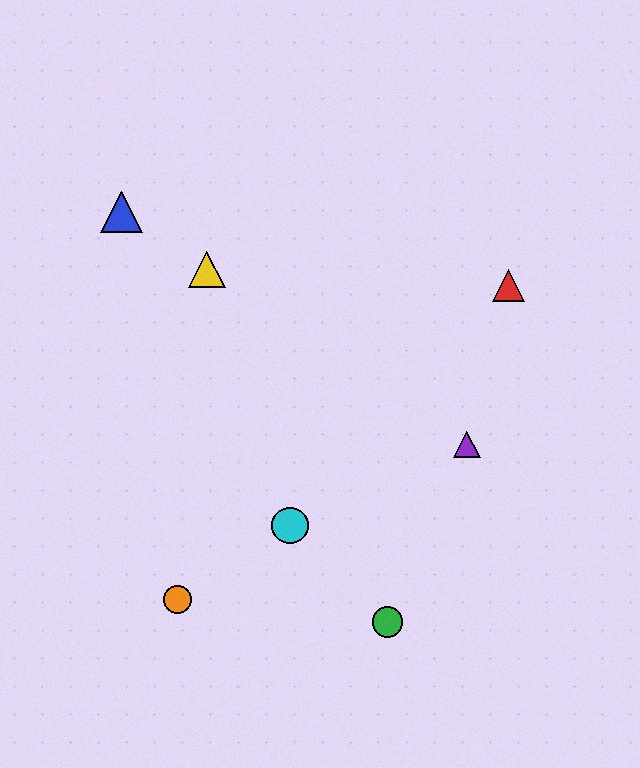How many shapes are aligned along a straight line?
3 shapes (the blue triangle, the yellow triangle, the purple triangle) are aligned along a straight line.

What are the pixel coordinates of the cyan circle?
The cyan circle is at (290, 525).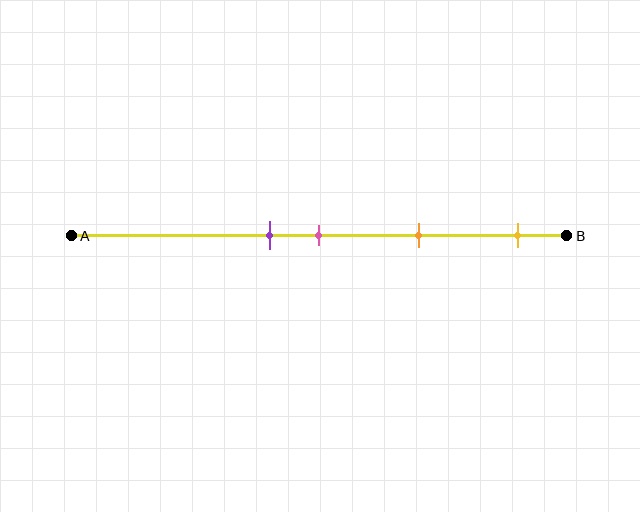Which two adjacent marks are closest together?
The purple and pink marks are the closest adjacent pair.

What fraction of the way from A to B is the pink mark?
The pink mark is approximately 50% (0.5) of the way from A to B.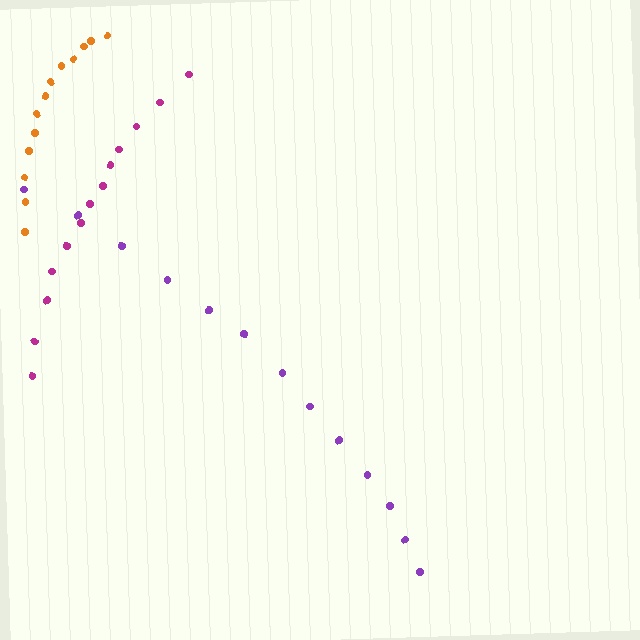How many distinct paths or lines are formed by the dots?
There are 3 distinct paths.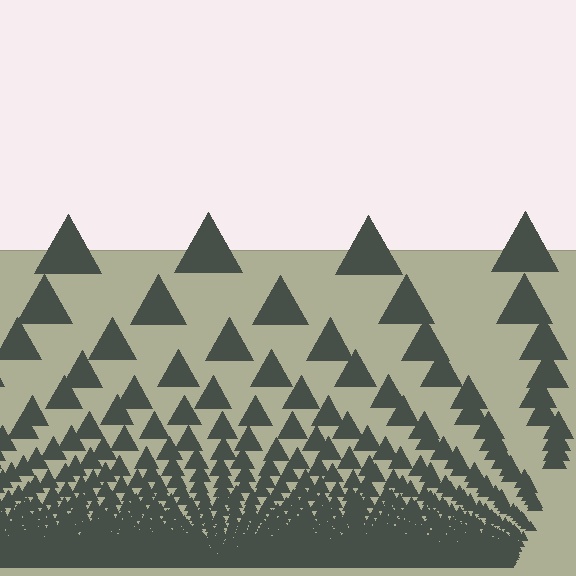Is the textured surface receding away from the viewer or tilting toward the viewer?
The surface appears to tilt toward the viewer. Texture elements get larger and sparser toward the top.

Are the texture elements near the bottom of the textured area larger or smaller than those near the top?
Smaller. The gradient is inverted — elements near the bottom are smaller and denser.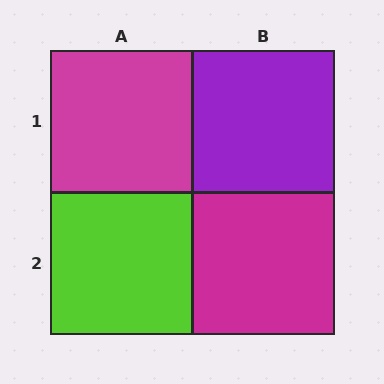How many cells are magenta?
2 cells are magenta.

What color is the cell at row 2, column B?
Magenta.